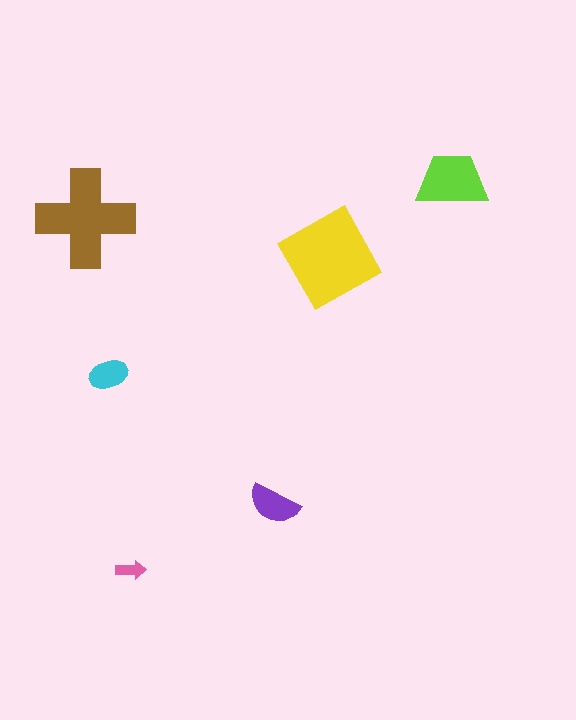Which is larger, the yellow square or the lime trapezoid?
The yellow square.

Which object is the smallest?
The pink arrow.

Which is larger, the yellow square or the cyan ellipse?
The yellow square.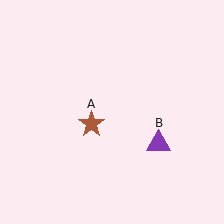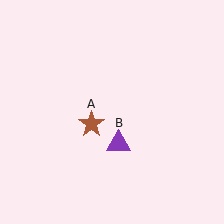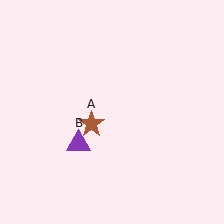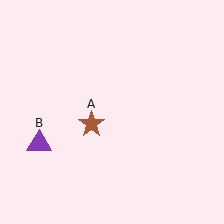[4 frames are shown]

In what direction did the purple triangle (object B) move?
The purple triangle (object B) moved left.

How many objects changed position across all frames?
1 object changed position: purple triangle (object B).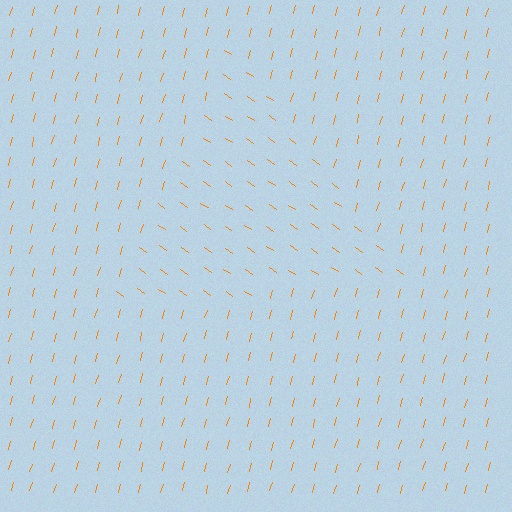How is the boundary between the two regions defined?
The boundary is defined purely by a change in line orientation (approximately 70 degrees difference). All lines are the same color and thickness.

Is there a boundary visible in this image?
Yes, there is a texture boundary formed by a change in line orientation.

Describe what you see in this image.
The image is filled with small orange line segments. A triangle region in the image has lines oriented differently from the surrounding lines, creating a visible texture boundary.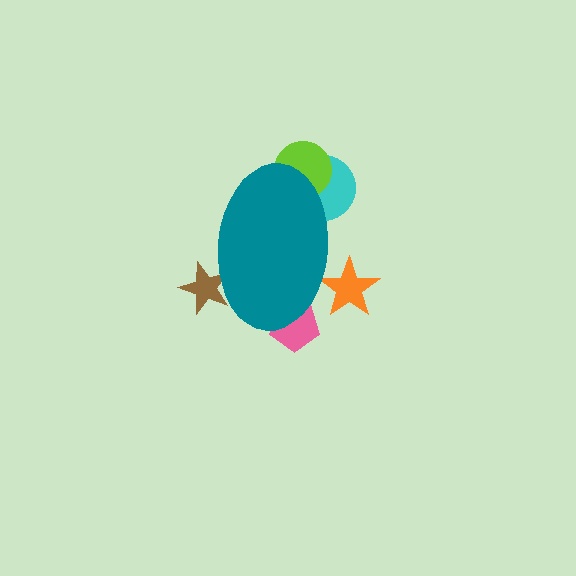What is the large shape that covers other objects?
A teal ellipse.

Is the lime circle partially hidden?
Yes, the lime circle is partially hidden behind the teal ellipse.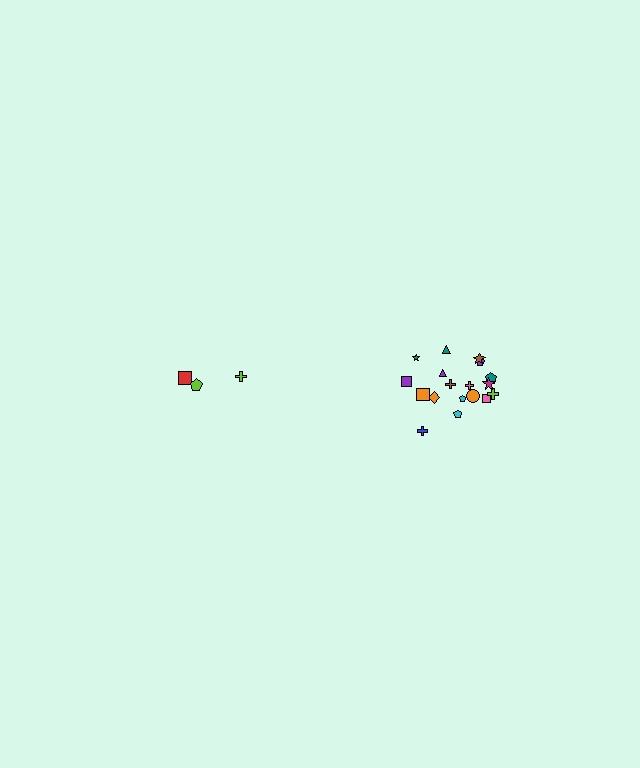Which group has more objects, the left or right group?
The right group.